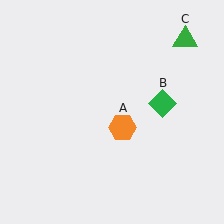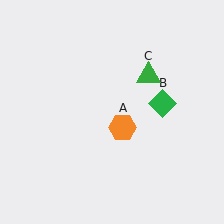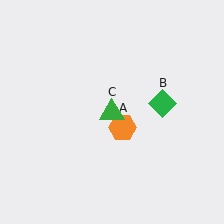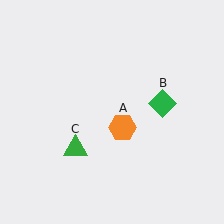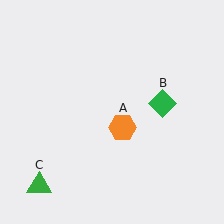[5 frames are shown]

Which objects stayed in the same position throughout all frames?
Orange hexagon (object A) and green diamond (object B) remained stationary.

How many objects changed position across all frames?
1 object changed position: green triangle (object C).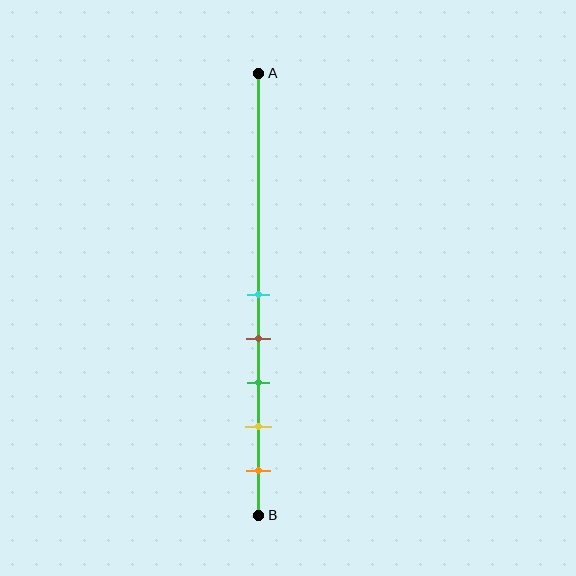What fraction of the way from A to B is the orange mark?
The orange mark is approximately 90% (0.9) of the way from A to B.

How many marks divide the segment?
There are 5 marks dividing the segment.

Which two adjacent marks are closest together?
The cyan and brown marks are the closest adjacent pair.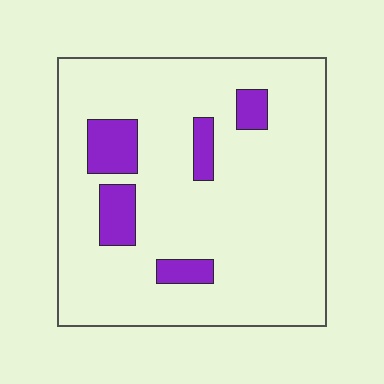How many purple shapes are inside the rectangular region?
5.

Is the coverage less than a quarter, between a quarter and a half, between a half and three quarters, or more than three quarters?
Less than a quarter.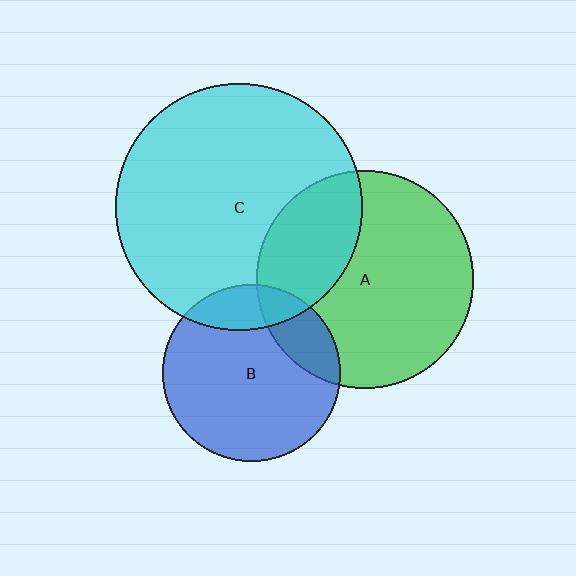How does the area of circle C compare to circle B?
Approximately 1.9 times.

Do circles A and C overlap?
Yes.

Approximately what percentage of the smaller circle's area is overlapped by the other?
Approximately 30%.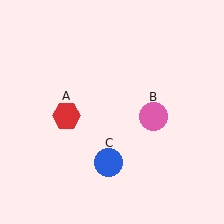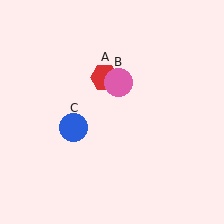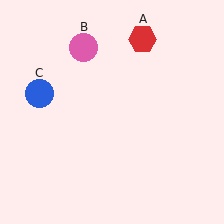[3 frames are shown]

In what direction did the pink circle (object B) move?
The pink circle (object B) moved up and to the left.